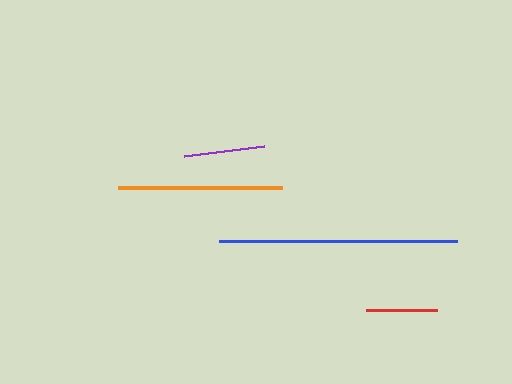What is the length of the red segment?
The red segment is approximately 71 pixels long.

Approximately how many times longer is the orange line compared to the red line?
The orange line is approximately 2.3 times the length of the red line.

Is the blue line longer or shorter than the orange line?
The blue line is longer than the orange line.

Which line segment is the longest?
The blue line is the longest at approximately 238 pixels.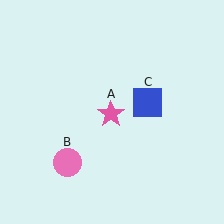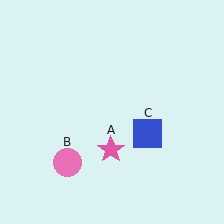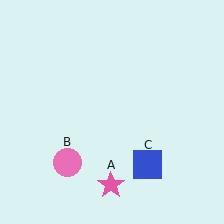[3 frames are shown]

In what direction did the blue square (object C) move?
The blue square (object C) moved down.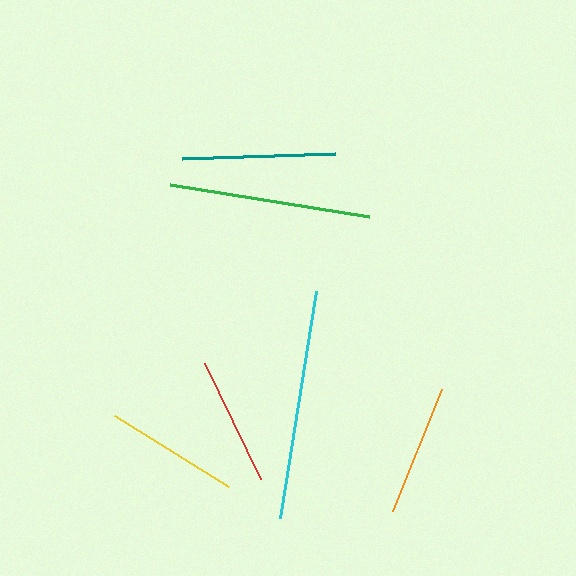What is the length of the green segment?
The green segment is approximately 201 pixels long.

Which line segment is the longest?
The cyan line is the longest at approximately 230 pixels.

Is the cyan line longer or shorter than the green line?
The cyan line is longer than the green line.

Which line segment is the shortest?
The red line is the shortest at approximately 129 pixels.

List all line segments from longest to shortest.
From longest to shortest: cyan, green, teal, yellow, orange, red.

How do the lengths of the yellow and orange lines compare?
The yellow and orange lines are approximately the same length.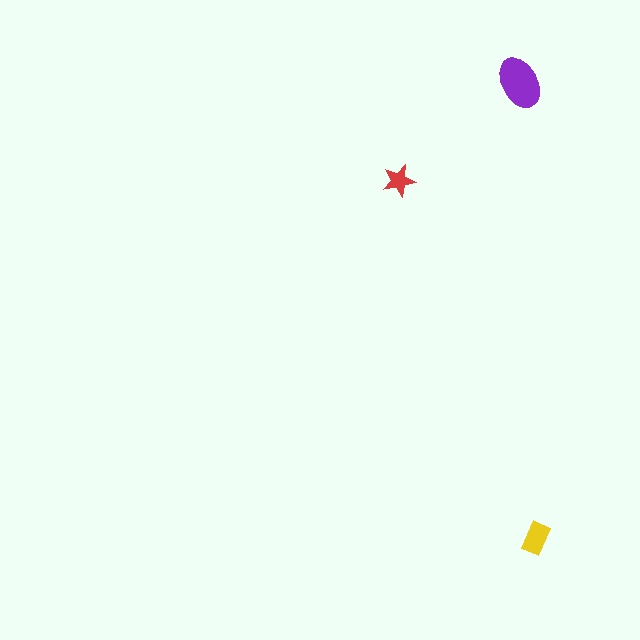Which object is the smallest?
The red star.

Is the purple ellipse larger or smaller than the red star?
Larger.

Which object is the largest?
The purple ellipse.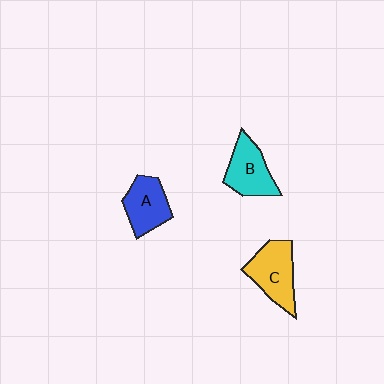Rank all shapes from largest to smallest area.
From largest to smallest: C (yellow), B (cyan), A (blue).